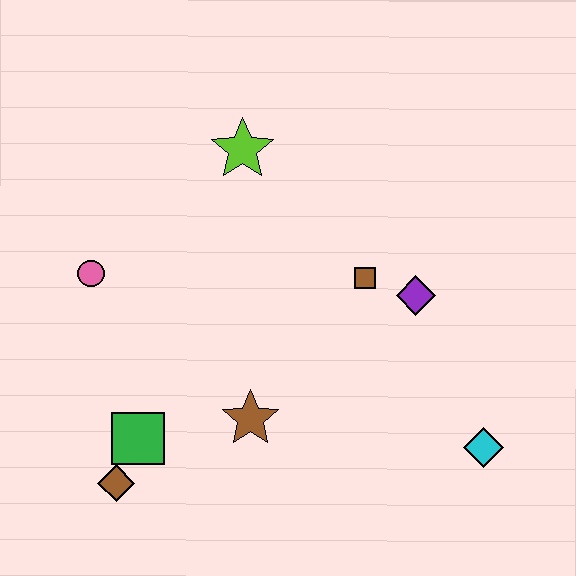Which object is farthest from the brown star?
The lime star is farthest from the brown star.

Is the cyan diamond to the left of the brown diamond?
No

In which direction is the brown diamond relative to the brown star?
The brown diamond is to the left of the brown star.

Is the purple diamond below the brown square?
Yes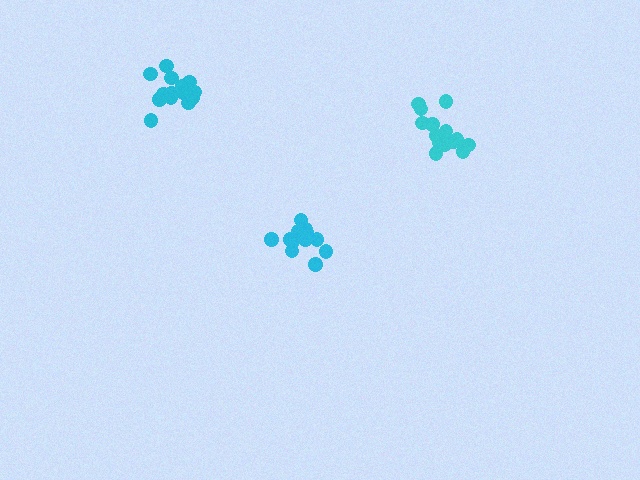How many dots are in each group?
Group 1: 15 dots, Group 2: 12 dots, Group 3: 15 dots (42 total).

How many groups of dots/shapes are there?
There are 3 groups.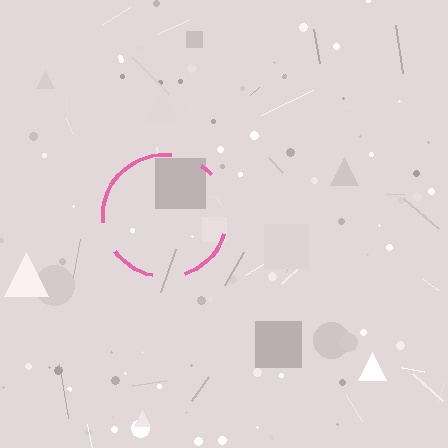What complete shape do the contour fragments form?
The contour fragments form a circle.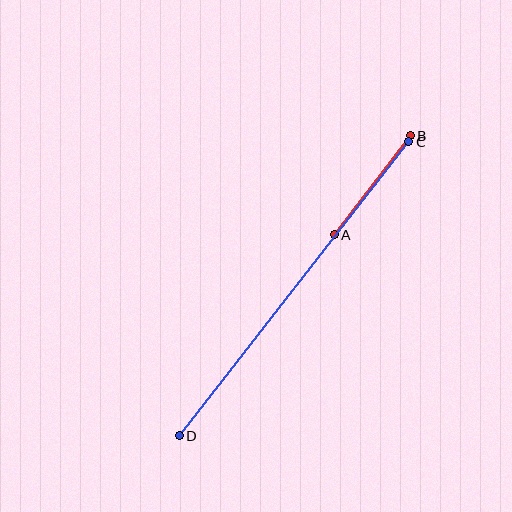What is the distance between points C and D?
The distance is approximately 373 pixels.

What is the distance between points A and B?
The distance is approximately 125 pixels.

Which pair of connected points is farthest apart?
Points C and D are farthest apart.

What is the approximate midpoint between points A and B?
The midpoint is at approximately (372, 185) pixels.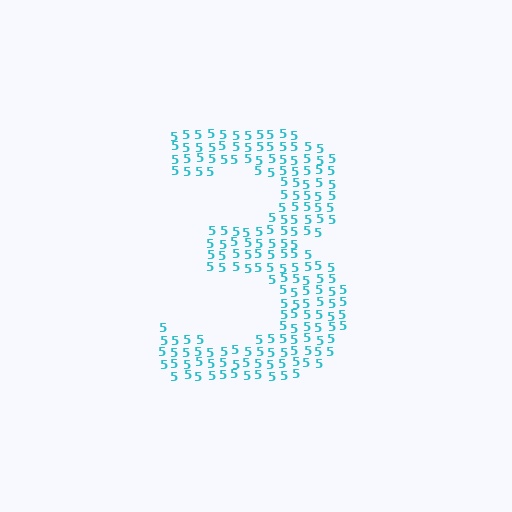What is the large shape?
The large shape is the digit 3.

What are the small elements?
The small elements are digit 5's.